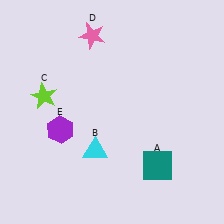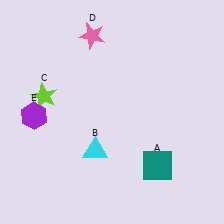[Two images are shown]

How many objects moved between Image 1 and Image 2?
1 object moved between the two images.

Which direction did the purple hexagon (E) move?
The purple hexagon (E) moved left.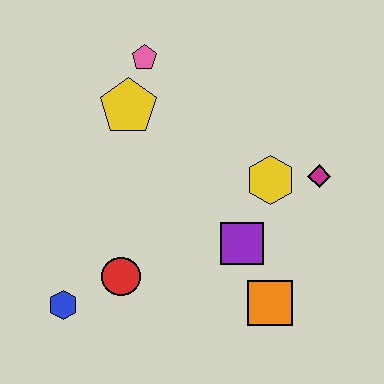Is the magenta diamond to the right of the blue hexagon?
Yes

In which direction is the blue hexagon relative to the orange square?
The blue hexagon is to the left of the orange square.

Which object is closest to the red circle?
The blue hexagon is closest to the red circle.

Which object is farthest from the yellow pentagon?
The orange square is farthest from the yellow pentagon.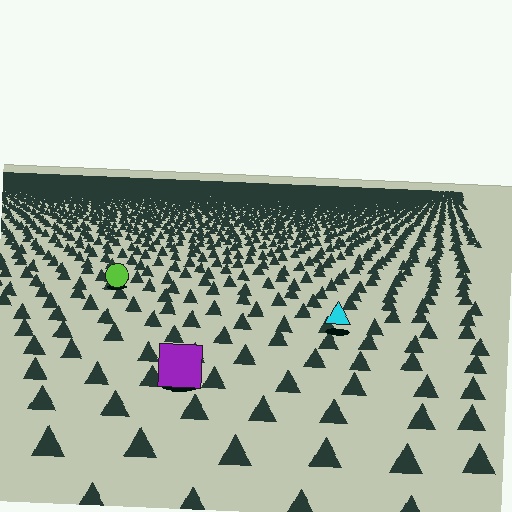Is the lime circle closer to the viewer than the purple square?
No. The purple square is closer — you can tell from the texture gradient: the ground texture is coarser near it.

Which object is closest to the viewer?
The purple square is closest. The texture marks near it are larger and more spread out.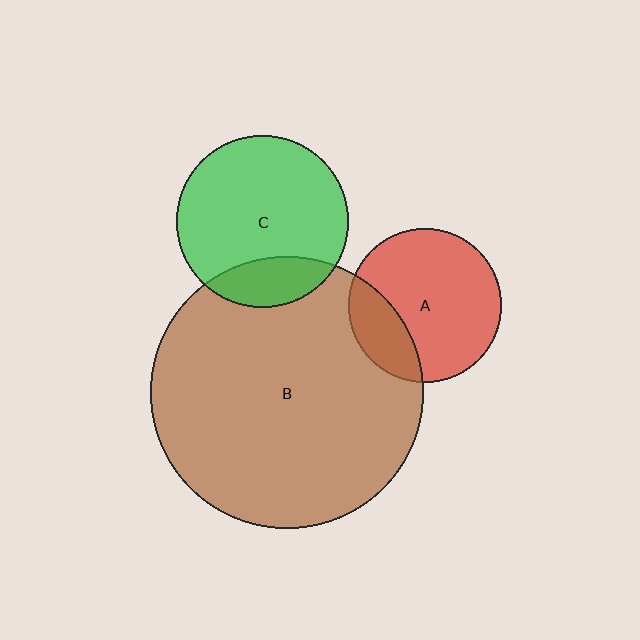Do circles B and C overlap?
Yes.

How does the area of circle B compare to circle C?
Approximately 2.5 times.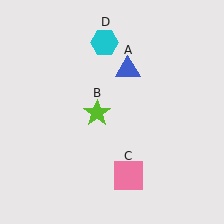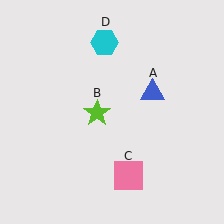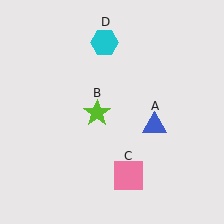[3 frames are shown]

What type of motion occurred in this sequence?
The blue triangle (object A) rotated clockwise around the center of the scene.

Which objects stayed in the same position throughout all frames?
Lime star (object B) and pink square (object C) and cyan hexagon (object D) remained stationary.